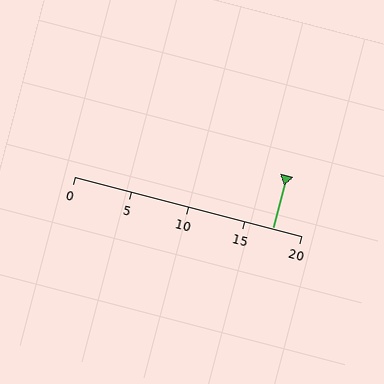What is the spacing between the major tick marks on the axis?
The major ticks are spaced 5 apart.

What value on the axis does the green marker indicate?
The marker indicates approximately 17.5.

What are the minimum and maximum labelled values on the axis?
The axis runs from 0 to 20.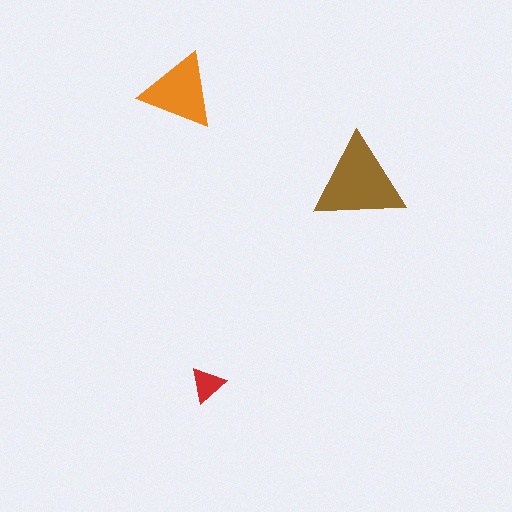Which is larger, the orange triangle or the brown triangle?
The brown one.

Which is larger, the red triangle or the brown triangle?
The brown one.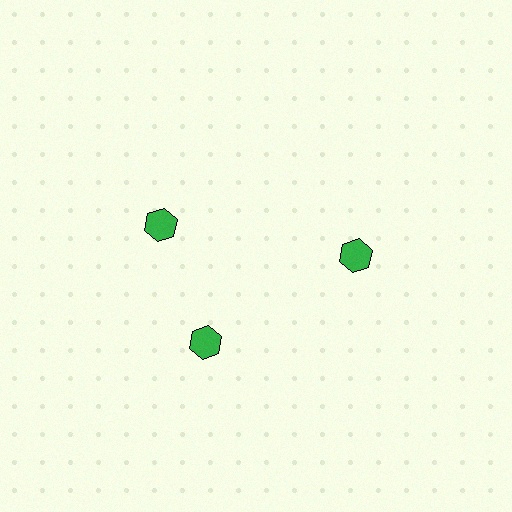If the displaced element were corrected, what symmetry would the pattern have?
It would have 3-fold rotational symmetry — the pattern would map onto itself every 120 degrees.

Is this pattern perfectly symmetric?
No. The 3 green hexagons are arranged in a ring, but one element near the 11 o'clock position is rotated out of alignment along the ring, breaking the 3-fold rotational symmetry.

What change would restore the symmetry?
The symmetry would be restored by rotating it back into even spacing with its neighbors so that all 3 hexagons sit at equal angles and equal distance from the center.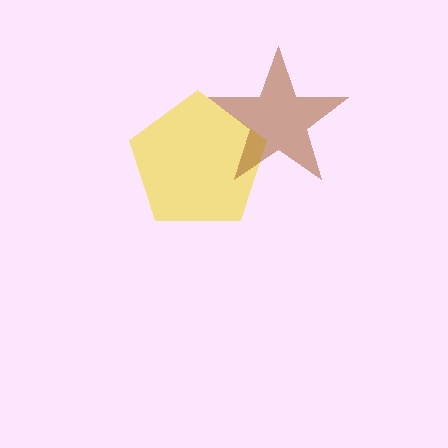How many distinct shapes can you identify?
There are 2 distinct shapes: a yellow pentagon, a brown star.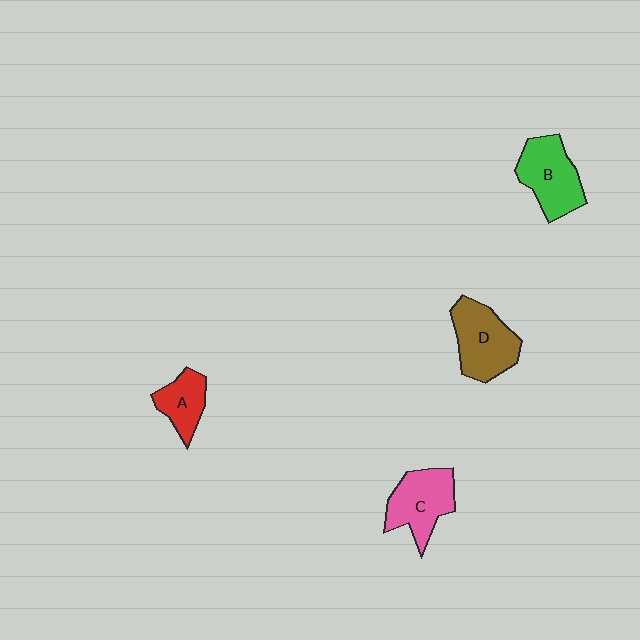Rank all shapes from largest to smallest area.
From largest to smallest: D (brown), B (green), C (pink), A (red).